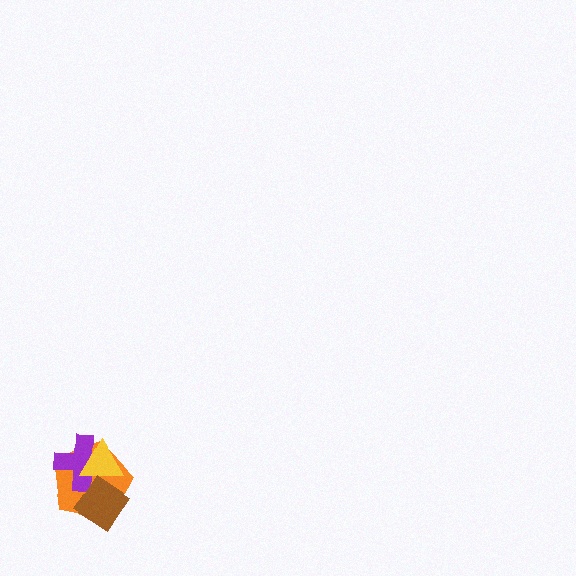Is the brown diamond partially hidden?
No, no other shape covers it.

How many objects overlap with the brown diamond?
3 objects overlap with the brown diamond.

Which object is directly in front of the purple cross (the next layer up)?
The yellow triangle is directly in front of the purple cross.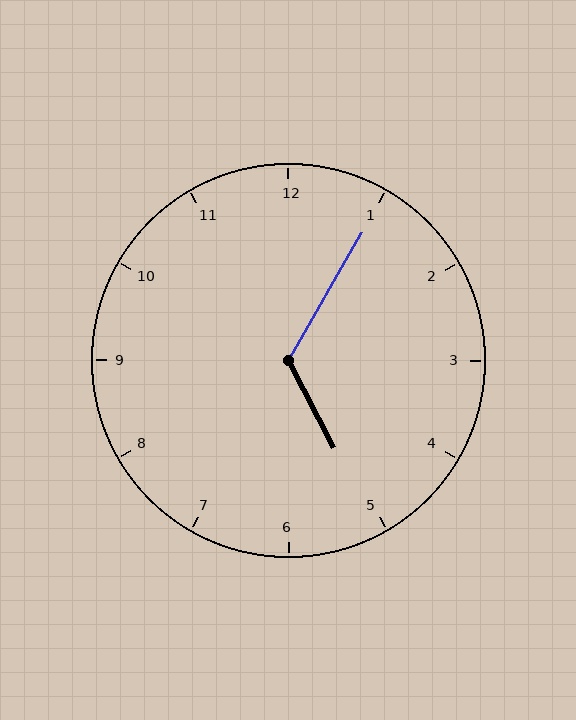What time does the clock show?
5:05.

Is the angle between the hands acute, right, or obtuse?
It is obtuse.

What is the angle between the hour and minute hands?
Approximately 122 degrees.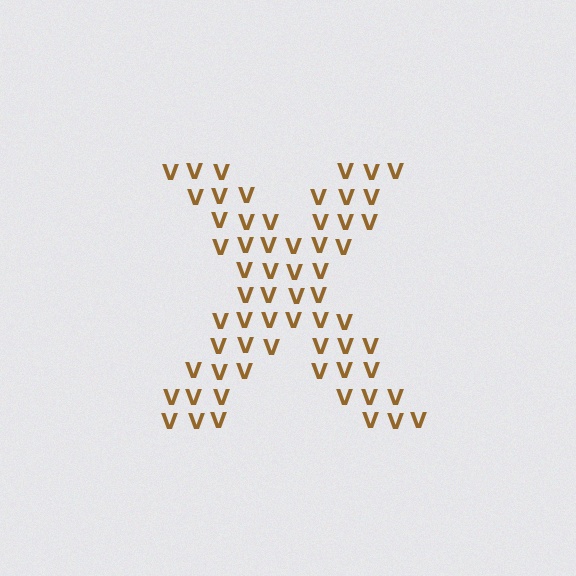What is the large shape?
The large shape is the letter X.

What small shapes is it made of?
It is made of small letter V's.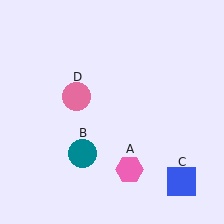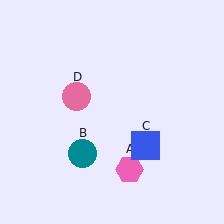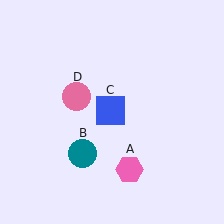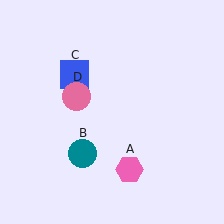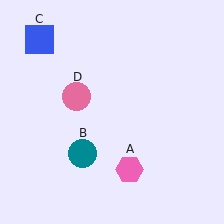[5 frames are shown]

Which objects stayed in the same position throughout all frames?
Pink hexagon (object A) and teal circle (object B) and pink circle (object D) remained stationary.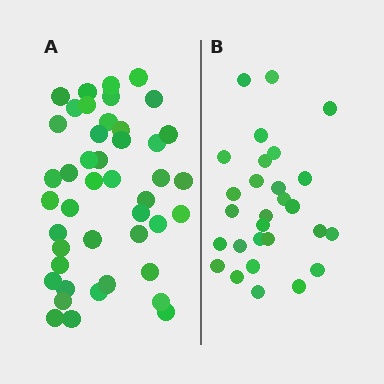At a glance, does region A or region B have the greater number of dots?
Region A (the left region) has more dots.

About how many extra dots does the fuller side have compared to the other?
Region A has approximately 15 more dots than region B.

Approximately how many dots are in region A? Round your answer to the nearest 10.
About 40 dots. (The exact count is 44, which rounds to 40.)